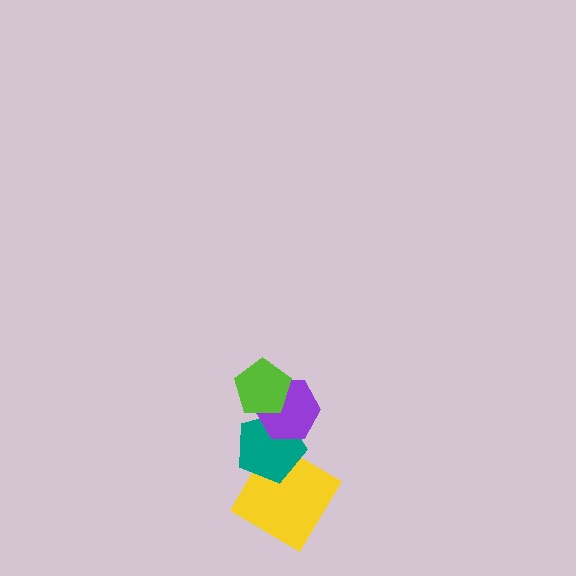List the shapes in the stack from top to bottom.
From top to bottom: the lime pentagon, the purple hexagon, the teal pentagon, the yellow diamond.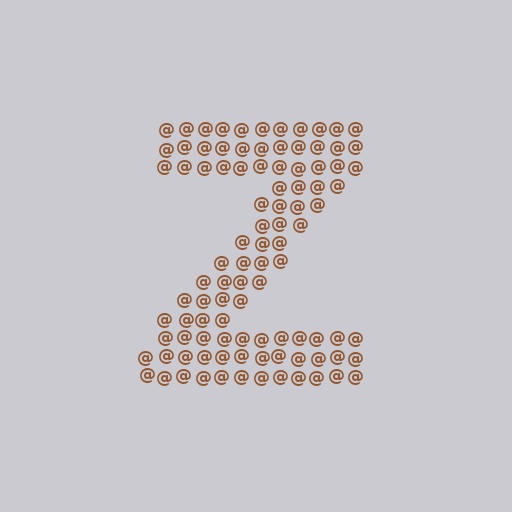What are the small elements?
The small elements are at signs.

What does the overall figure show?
The overall figure shows the letter Z.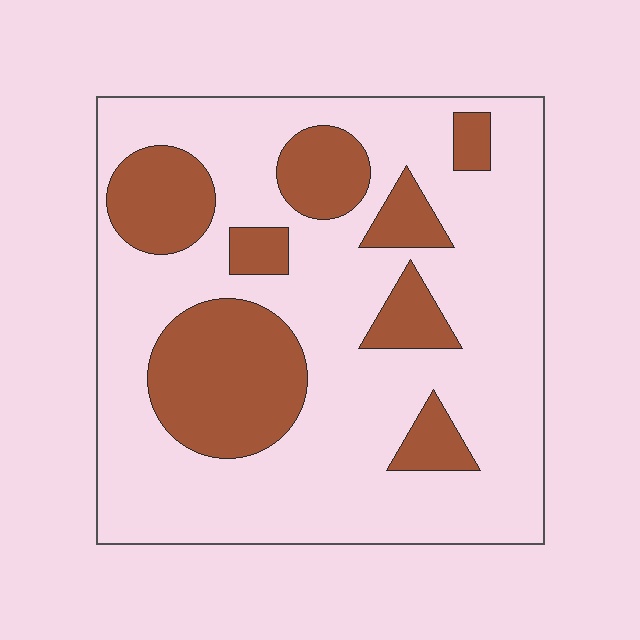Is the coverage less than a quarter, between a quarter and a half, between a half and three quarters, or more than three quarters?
Between a quarter and a half.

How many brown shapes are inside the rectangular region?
8.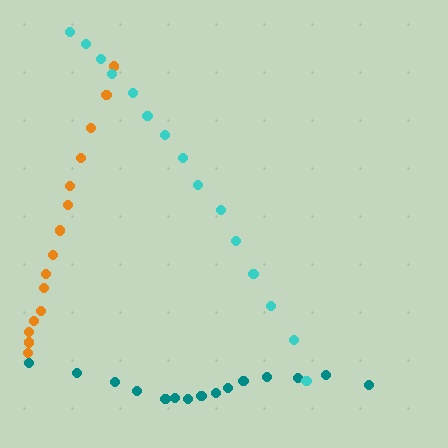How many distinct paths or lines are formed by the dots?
There are 3 distinct paths.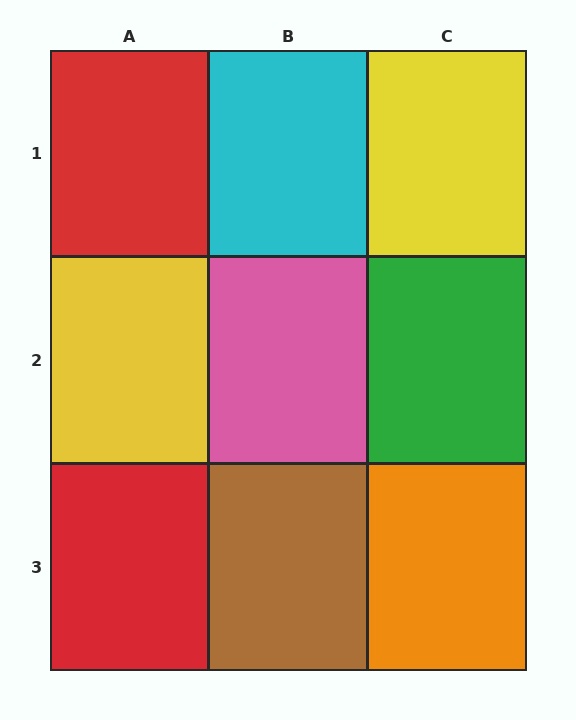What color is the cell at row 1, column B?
Cyan.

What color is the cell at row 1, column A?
Red.